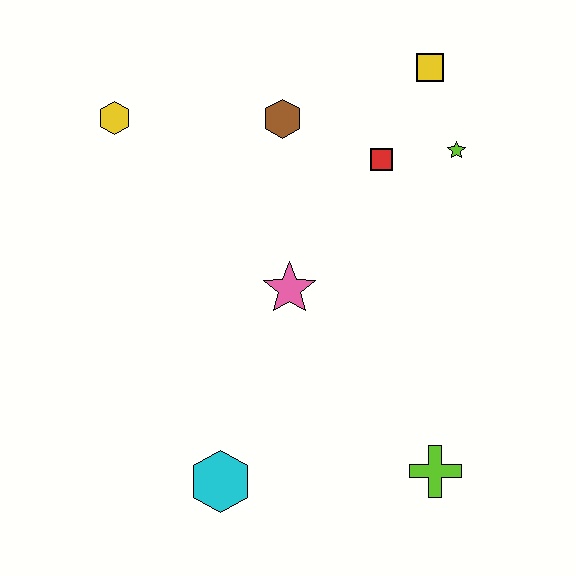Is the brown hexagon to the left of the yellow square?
Yes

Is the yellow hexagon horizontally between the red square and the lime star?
No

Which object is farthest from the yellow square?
The cyan hexagon is farthest from the yellow square.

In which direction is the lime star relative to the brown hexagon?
The lime star is to the right of the brown hexagon.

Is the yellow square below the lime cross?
No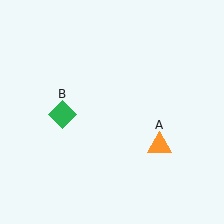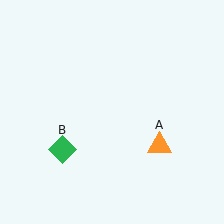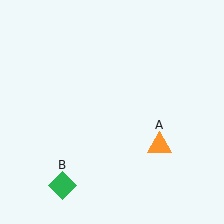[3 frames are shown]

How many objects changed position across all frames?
1 object changed position: green diamond (object B).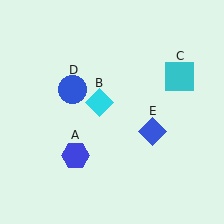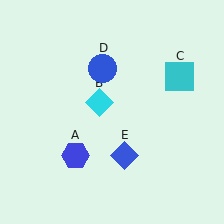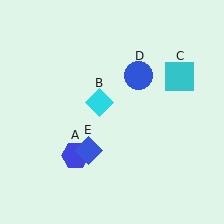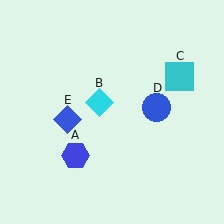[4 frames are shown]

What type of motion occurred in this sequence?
The blue circle (object D), blue diamond (object E) rotated clockwise around the center of the scene.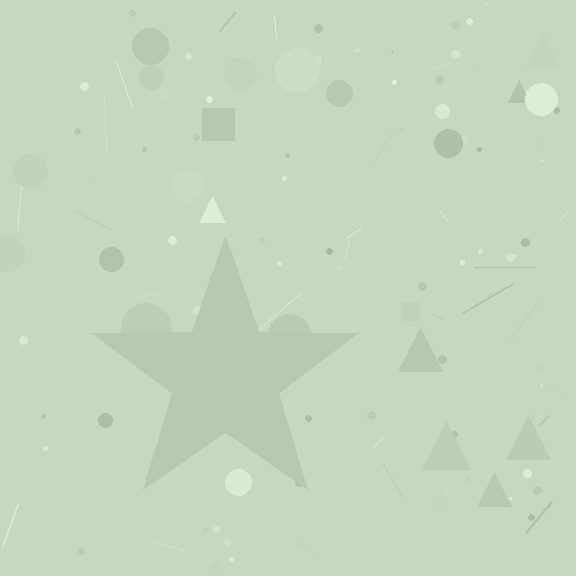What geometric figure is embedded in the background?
A star is embedded in the background.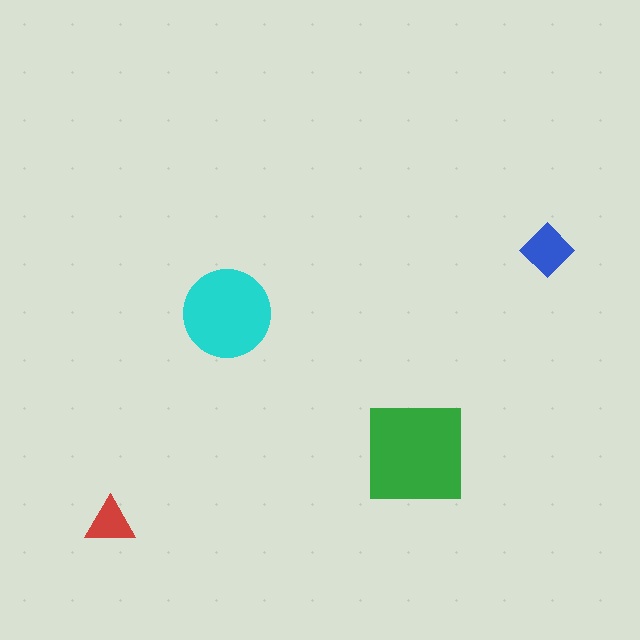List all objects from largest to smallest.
The green square, the cyan circle, the blue diamond, the red triangle.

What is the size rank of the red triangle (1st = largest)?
4th.